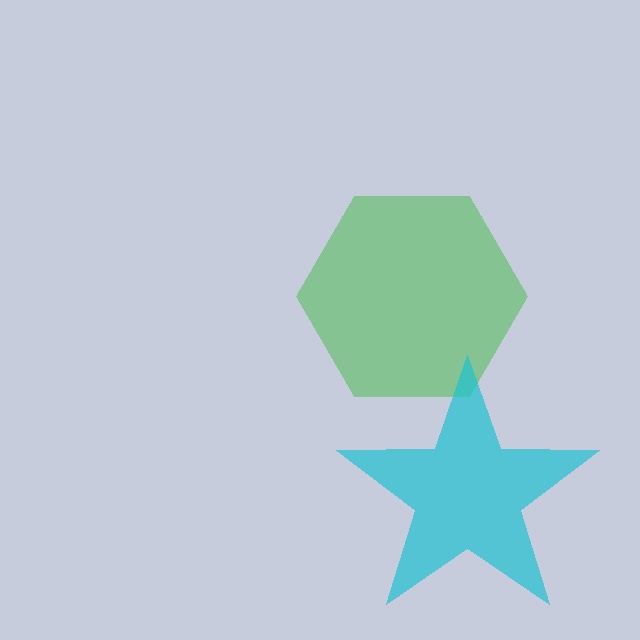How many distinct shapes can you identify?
There are 2 distinct shapes: a green hexagon, a cyan star.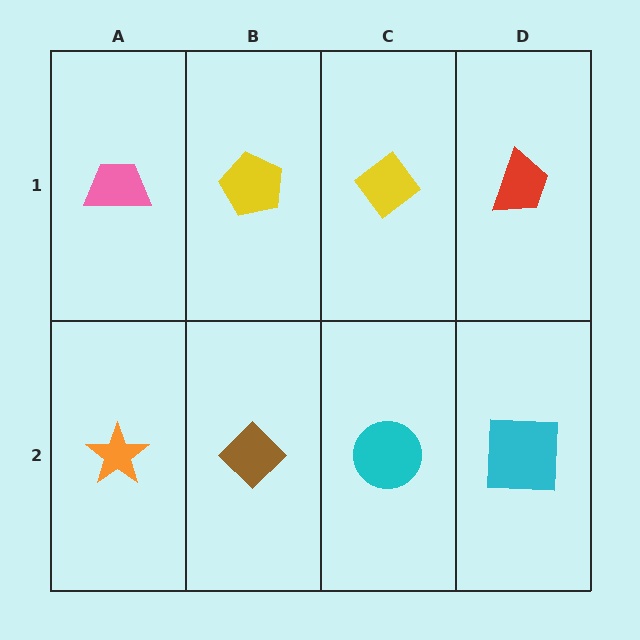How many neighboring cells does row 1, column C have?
3.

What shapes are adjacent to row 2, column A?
A pink trapezoid (row 1, column A), a brown diamond (row 2, column B).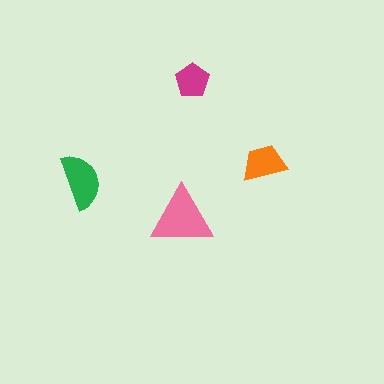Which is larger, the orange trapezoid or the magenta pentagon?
The orange trapezoid.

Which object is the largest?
The pink triangle.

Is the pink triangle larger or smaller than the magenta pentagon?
Larger.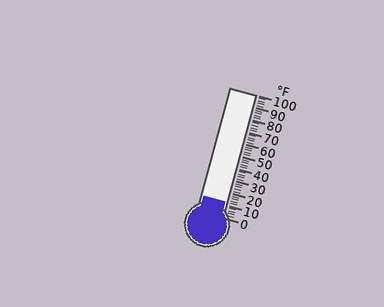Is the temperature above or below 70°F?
The temperature is below 70°F.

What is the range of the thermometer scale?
The thermometer scale ranges from 0°F to 100°F.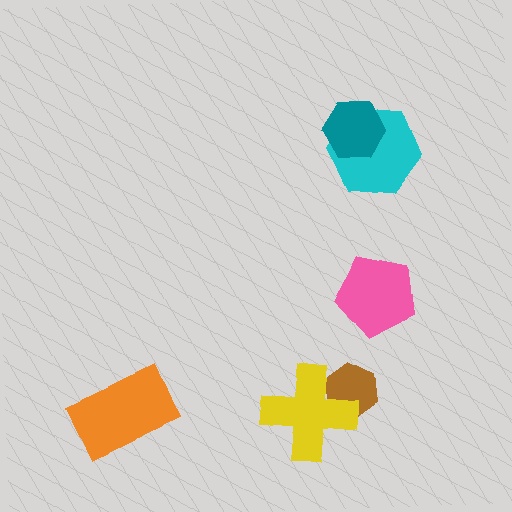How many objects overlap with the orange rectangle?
0 objects overlap with the orange rectangle.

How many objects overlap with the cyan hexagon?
1 object overlaps with the cyan hexagon.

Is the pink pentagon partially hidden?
No, no other shape covers it.